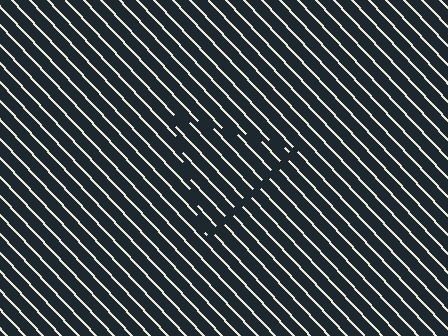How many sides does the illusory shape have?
3 sides — the line-ends trace a triangle.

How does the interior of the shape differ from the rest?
The interior of the shape contains the same grating, shifted by half a period — the contour is defined by the phase discontinuity where line-ends from the inner and outer gratings abut.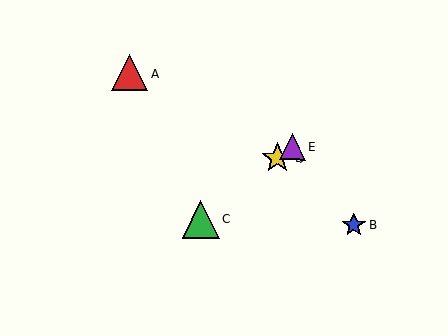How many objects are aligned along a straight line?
3 objects (C, D, E) are aligned along a straight line.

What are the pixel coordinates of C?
Object C is at (201, 219).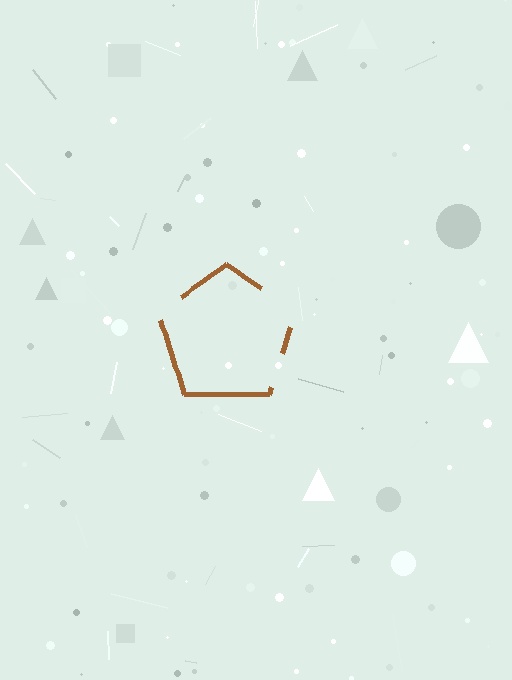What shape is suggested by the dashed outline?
The dashed outline suggests a pentagon.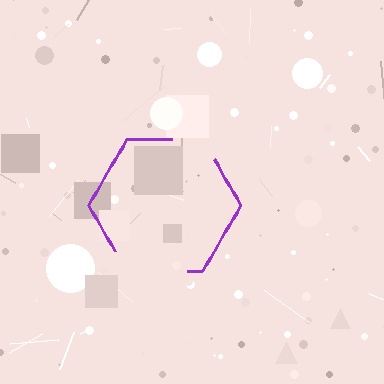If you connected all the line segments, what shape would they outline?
They would outline a hexagon.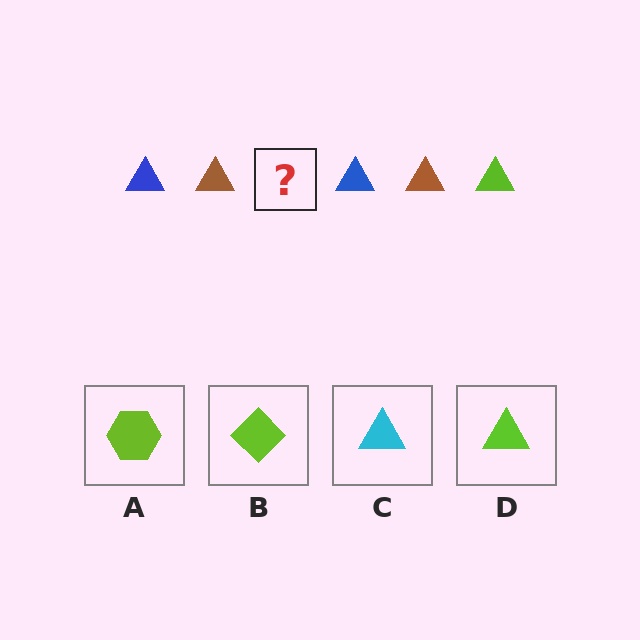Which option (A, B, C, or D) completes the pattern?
D.